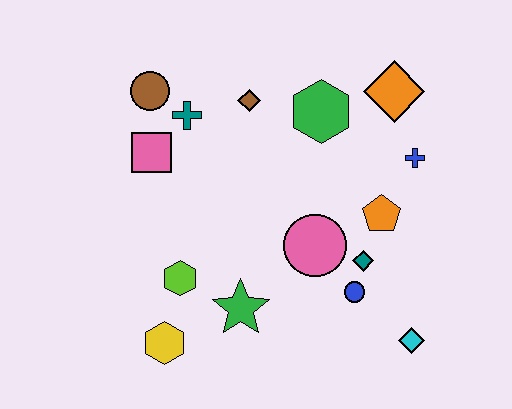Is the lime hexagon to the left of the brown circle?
No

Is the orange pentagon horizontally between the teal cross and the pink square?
No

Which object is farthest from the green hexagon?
The yellow hexagon is farthest from the green hexagon.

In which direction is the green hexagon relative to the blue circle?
The green hexagon is above the blue circle.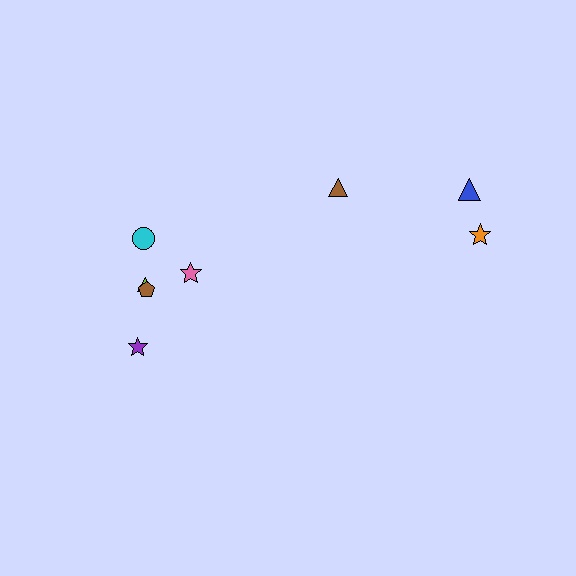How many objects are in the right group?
There are 3 objects.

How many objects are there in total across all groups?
There are 8 objects.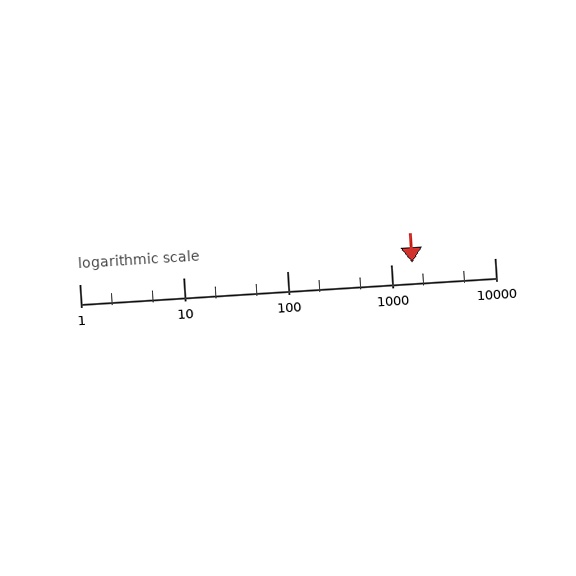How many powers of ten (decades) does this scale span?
The scale spans 4 decades, from 1 to 10000.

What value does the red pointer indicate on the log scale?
The pointer indicates approximately 1600.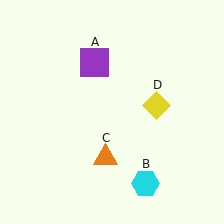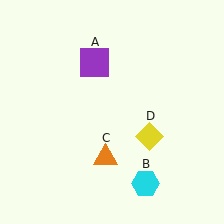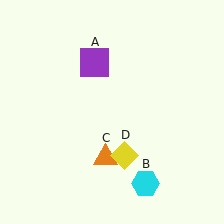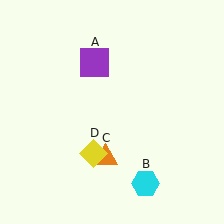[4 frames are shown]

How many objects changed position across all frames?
1 object changed position: yellow diamond (object D).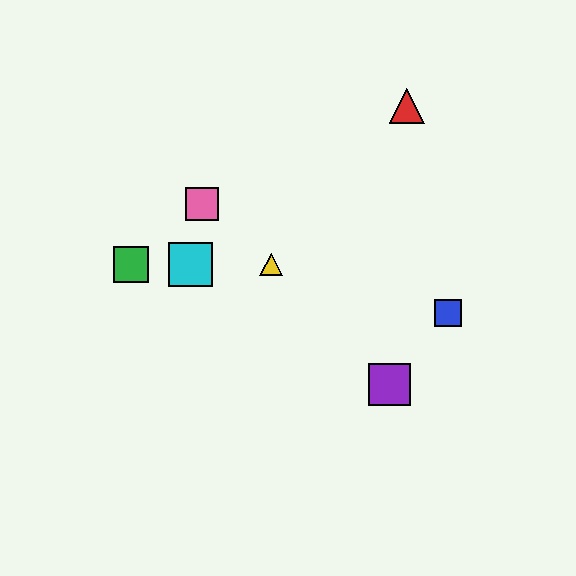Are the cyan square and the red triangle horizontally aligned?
No, the cyan square is at y≈264 and the red triangle is at y≈106.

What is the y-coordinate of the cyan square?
The cyan square is at y≈264.